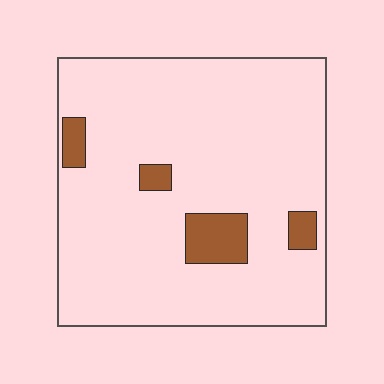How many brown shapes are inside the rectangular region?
4.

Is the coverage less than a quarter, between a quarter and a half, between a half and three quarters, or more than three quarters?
Less than a quarter.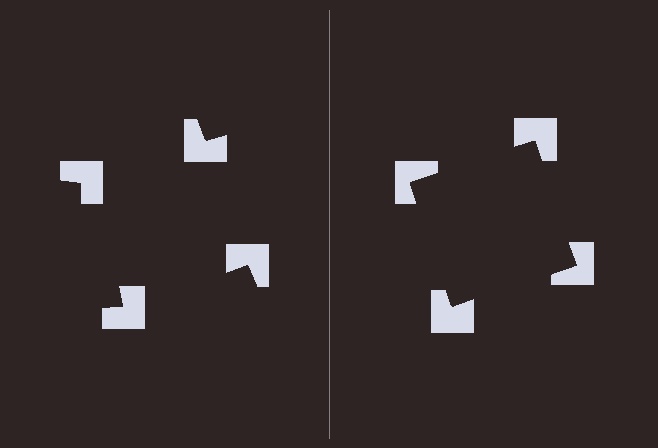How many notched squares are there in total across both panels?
8 — 4 on each side.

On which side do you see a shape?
An illusory square appears on the right side. On the left side the wedge cuts are rotated, so no coherent shape forms.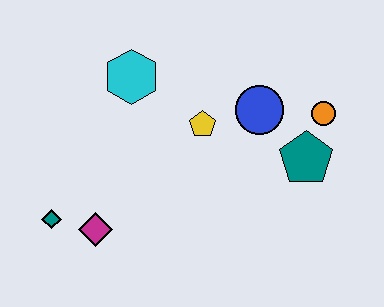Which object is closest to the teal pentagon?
The orange circle is closest to the teal pentagon.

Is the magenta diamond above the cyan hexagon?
No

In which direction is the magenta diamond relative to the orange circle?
The magenta diamond is to the left of the orange circle.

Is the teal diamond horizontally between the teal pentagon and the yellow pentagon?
No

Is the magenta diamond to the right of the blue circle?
No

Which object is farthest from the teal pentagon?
The teal diamond is farthest from the teal pentagon.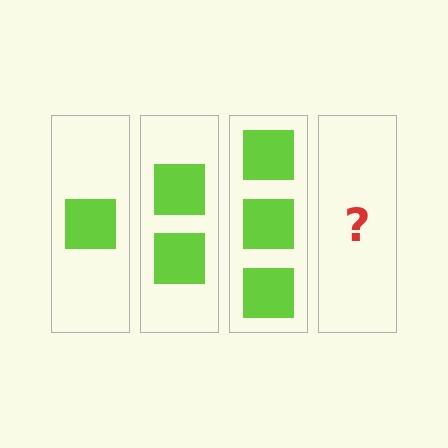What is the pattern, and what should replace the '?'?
The pattern is that each step adds one more square. The '?' should be 4 squares.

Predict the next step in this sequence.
The next step is 4 squares.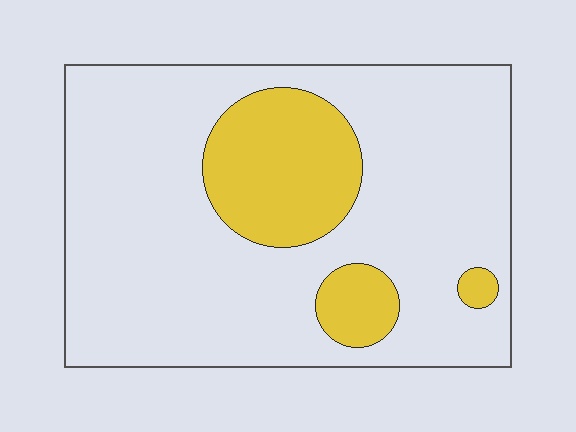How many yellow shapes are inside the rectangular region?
3.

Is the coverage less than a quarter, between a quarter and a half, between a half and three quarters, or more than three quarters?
Less than a quarter.